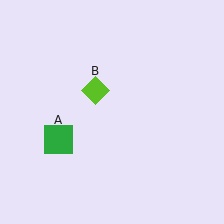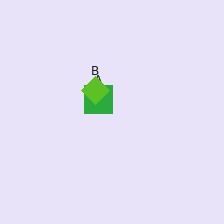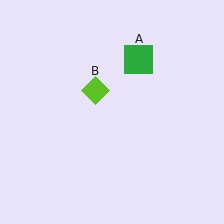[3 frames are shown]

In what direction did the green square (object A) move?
The green square (object A) moved up and to the right.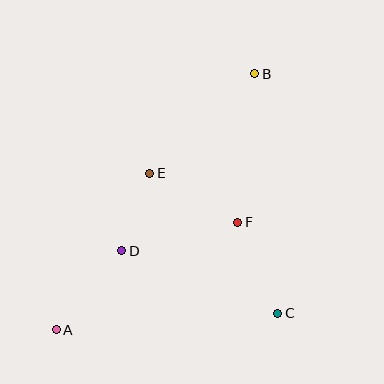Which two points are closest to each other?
Points D and E are closest to each other.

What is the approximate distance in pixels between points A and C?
The distance between A and C is approximately 222 pixels.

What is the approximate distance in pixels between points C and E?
The distance between C and E is approximately 190 pixels.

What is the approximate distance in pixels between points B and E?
The distance between B and E is approximately 145 pixels.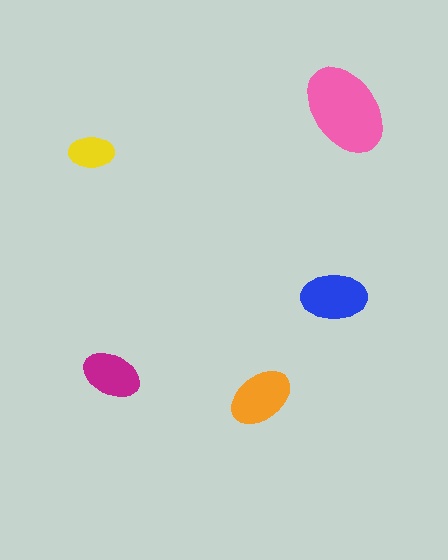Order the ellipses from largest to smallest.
the pink one, the blue one, the orange one, the magenta one, the yellow one.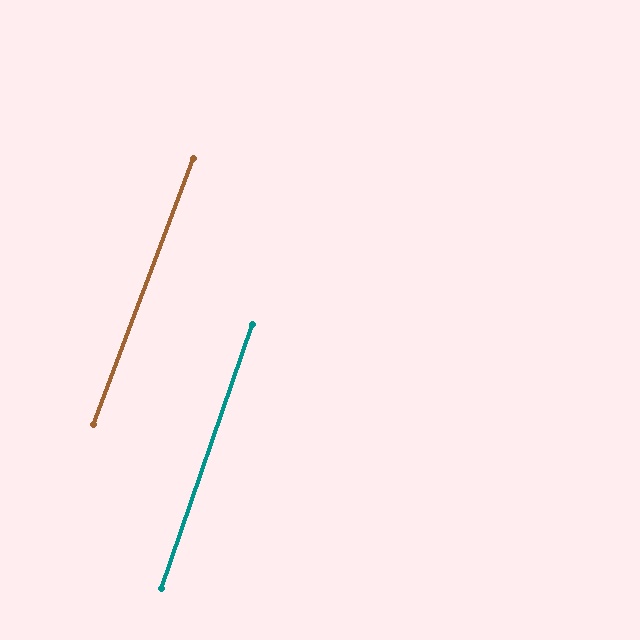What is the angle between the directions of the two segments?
Approximately 2 degrees.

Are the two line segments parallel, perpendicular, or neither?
Parallel — their directions differ by only 1.6°.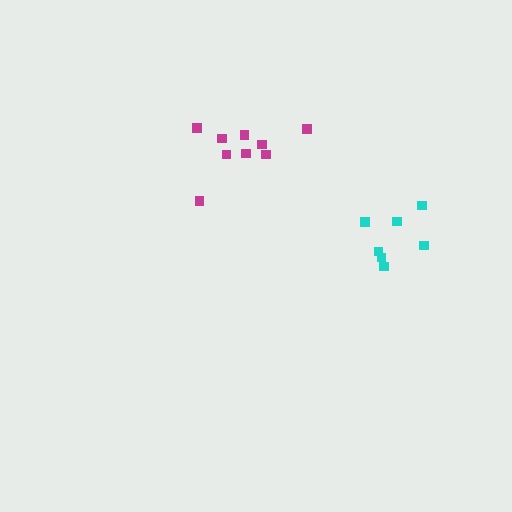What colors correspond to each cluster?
The clusters are colored: cyan, magenta.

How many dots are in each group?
Group 1: 7 dots, Group 2: 9 dots (16 total).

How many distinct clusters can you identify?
There are 2 distinct clusters.